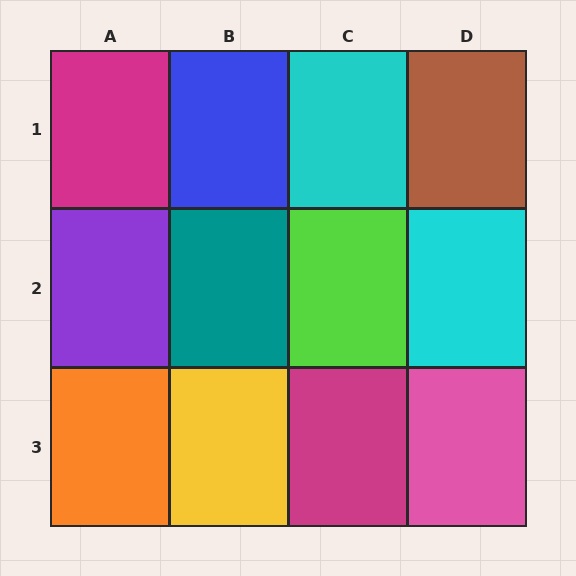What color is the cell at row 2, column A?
Purple.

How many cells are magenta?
2 cells are magenta.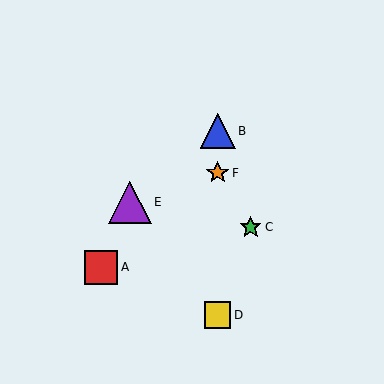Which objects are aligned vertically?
Objects B, D, F are aligned vertically.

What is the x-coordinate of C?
Object C is at x≈251.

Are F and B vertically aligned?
Yes, both are at x≈218.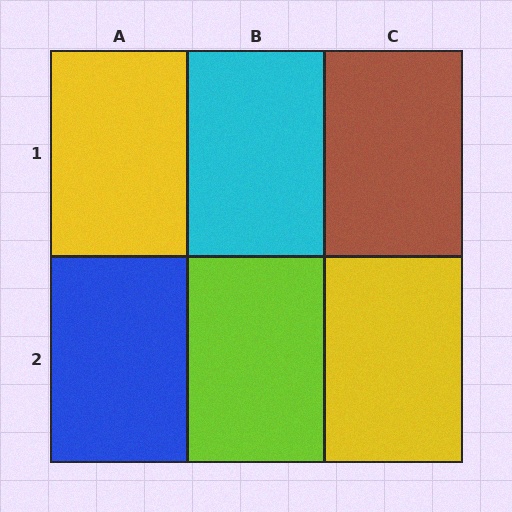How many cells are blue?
1 cell is blue.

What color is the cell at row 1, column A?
Yellow.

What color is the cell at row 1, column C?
Brown.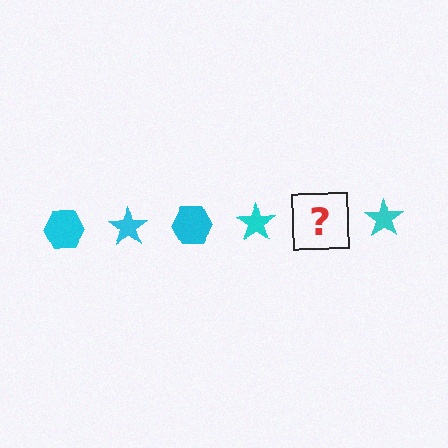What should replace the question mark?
The question mark should be replaced with a cyan hexagon.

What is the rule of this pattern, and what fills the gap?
The rule is that the pattern cycles through hexagon, star shapes in cyan. The gap should be filled with a cyan hexagon.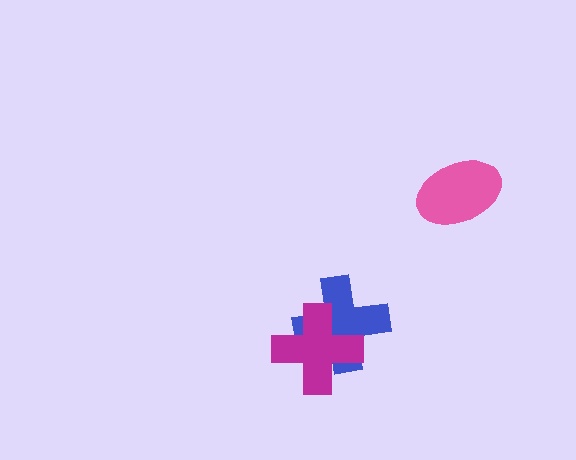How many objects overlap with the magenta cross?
1 object overlaps with the magenta cross.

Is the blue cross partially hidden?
Yes, it is partially covered by another shape.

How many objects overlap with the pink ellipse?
0 objects overlap with the pink ellipse.